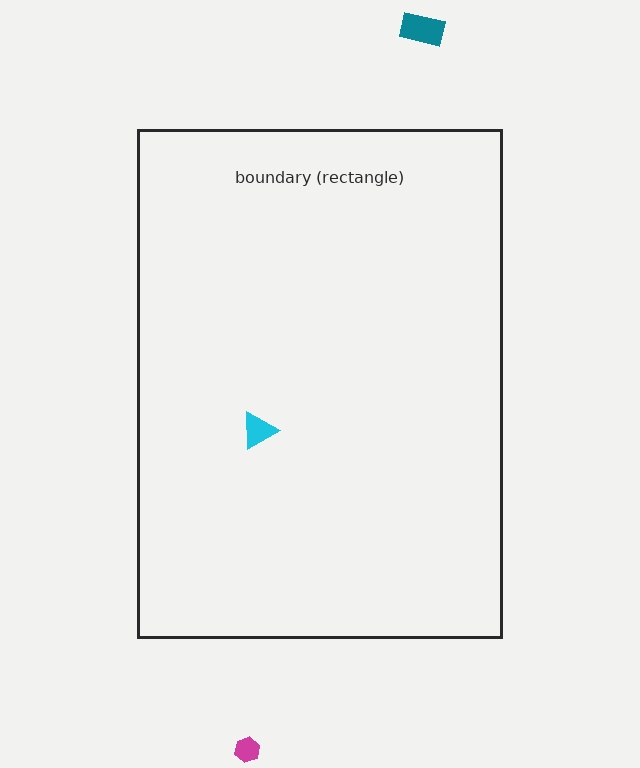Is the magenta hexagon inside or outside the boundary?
Outside.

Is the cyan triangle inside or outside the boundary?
Inside.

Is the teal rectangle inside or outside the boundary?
Outside.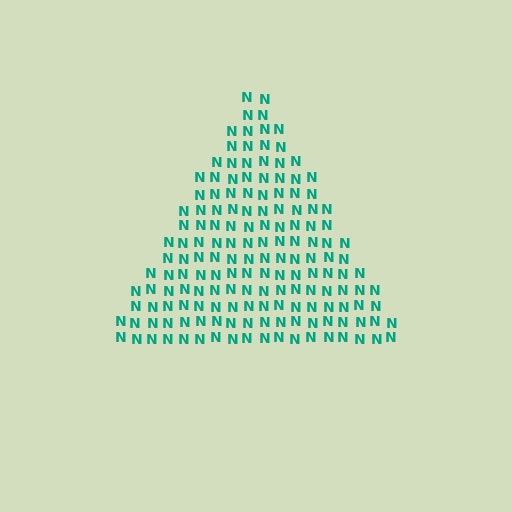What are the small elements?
The small elements are letter N's.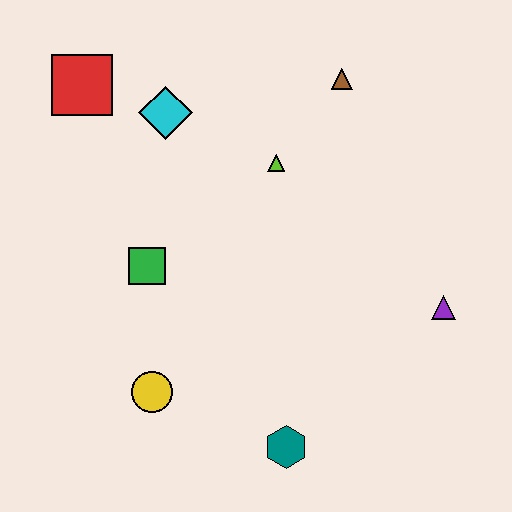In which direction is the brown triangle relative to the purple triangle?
The brown triangle is above the purple triangle.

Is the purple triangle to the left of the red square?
No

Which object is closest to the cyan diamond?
The red square is closest to the cyan diamond.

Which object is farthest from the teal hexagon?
The red square is farthest from the teal hexagon.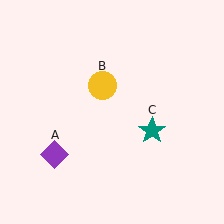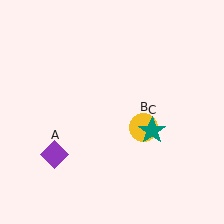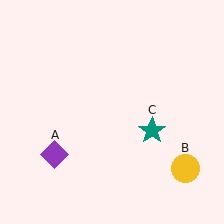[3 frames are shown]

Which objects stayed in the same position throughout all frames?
Purple diamond (object A) and teal star (object C) remained stationary.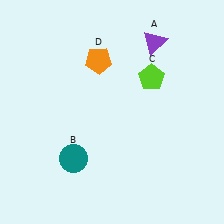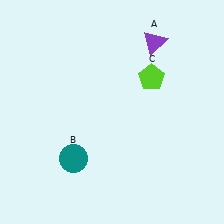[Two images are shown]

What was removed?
The orange pentagon (D) was removed in Image 2.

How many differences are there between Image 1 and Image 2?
There is 1 difference between the two images.